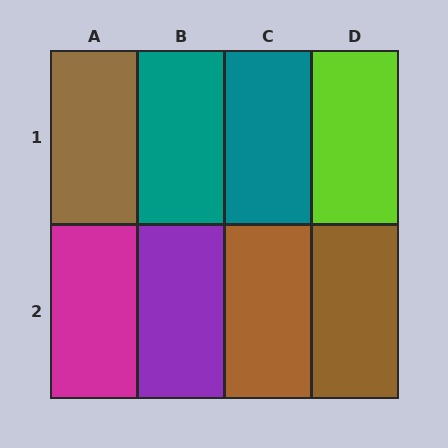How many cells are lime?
1 cell is lime.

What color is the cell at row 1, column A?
Brown.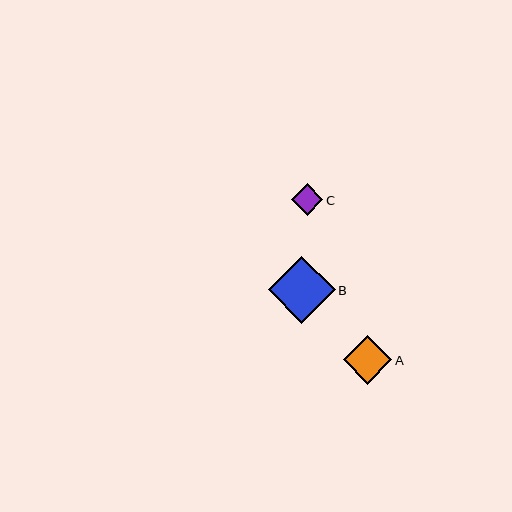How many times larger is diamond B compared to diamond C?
Diamond B is approximately 2.1 times the size of diamond C.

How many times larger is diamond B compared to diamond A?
Diamond B is approximately 1.4 times the size of diamond A.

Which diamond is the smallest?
Diamond C is the smallest with a size of approximately 32 pixels.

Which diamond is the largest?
Diamond B is the largest with a size of approximately 67 pixels.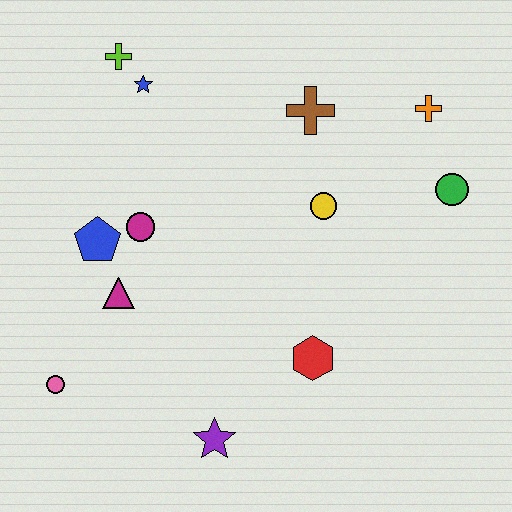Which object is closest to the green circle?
The orange cross is closest to the green circle.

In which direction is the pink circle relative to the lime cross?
The pink circle is below the lime cross.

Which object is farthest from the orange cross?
The pink circle is farthest from the orange cross.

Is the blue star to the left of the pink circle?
No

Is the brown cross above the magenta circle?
Yes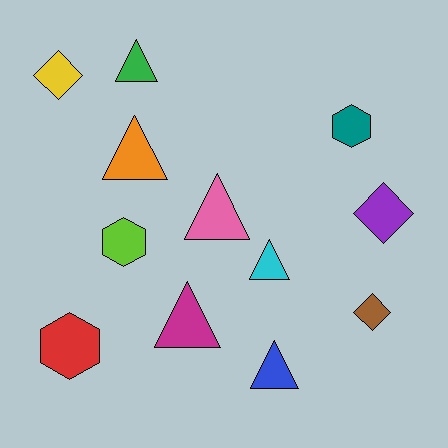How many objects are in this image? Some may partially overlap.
There are 12 objects.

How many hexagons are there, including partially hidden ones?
There are 3 hexagons.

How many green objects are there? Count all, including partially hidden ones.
There is 1 green object.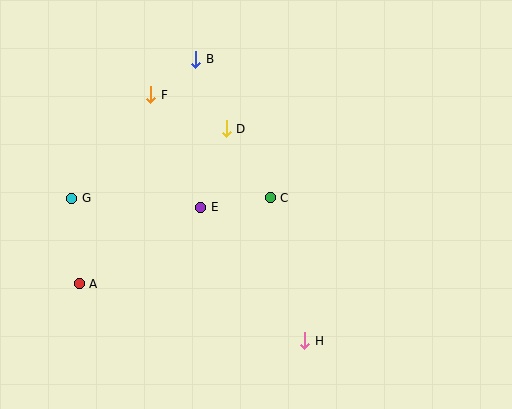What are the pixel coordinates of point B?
Point B is at (196, 59).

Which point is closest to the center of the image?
Point C at (270, 198) is closest to the center.